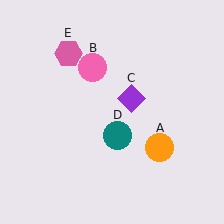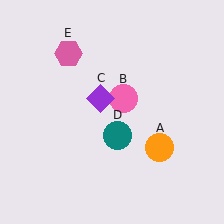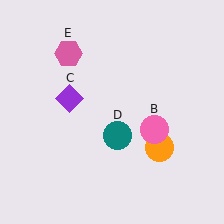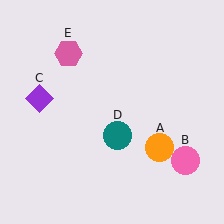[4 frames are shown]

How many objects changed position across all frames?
2 objects changed position: pink circle (object B), purple diamond (object C).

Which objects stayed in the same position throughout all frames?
Orange circle (object A) and teal circle (object D) and pink hexagon (object E) remained stationary.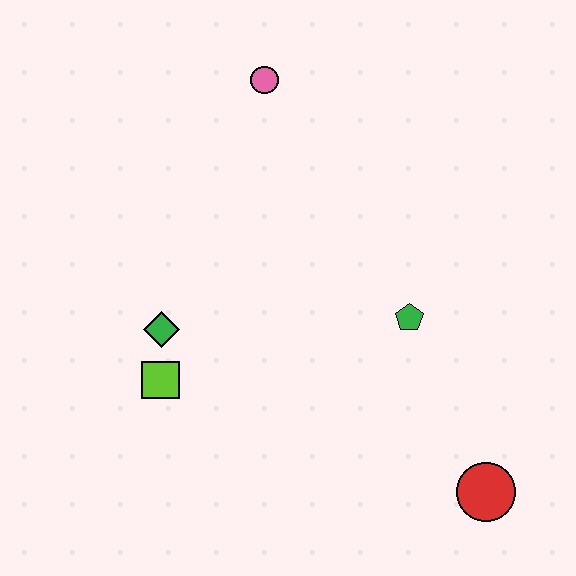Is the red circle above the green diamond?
No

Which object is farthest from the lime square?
The red circle is farthest from the lime square.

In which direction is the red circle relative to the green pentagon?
The red circle is below the green pentagon.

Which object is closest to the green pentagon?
The red circle is closest to the green pentagon.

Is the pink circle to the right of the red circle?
No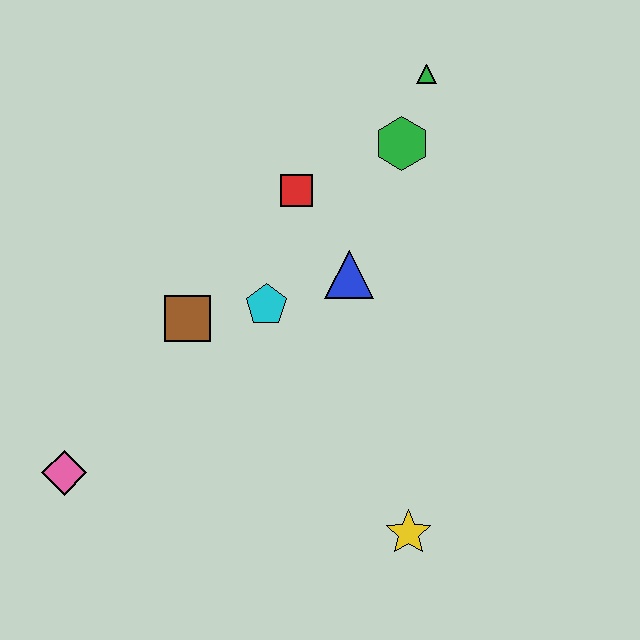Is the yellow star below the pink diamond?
Yes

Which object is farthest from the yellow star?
The green triangle is farthest from the yellow star.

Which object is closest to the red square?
The blue triangle is closest to the red square.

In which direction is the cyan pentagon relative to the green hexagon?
The cyan pentagon is below the green hexagon.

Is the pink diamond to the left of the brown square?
Yes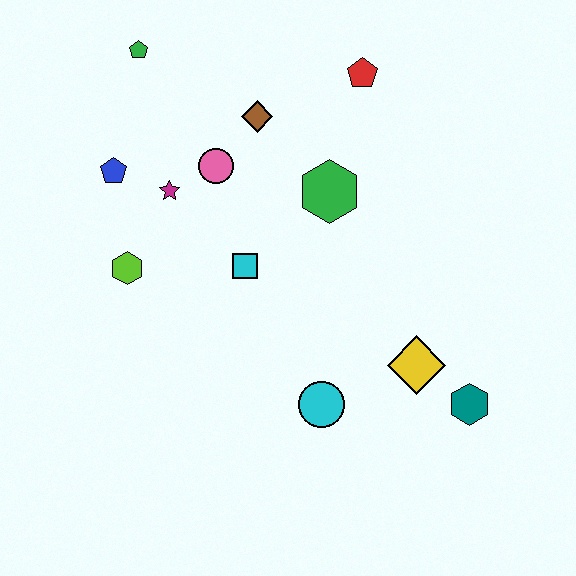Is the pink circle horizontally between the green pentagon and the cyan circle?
Yes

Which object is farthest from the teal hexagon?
The green pentagon is farthest from the teal hexagon.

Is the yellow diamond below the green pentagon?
Yes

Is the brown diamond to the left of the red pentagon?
Yes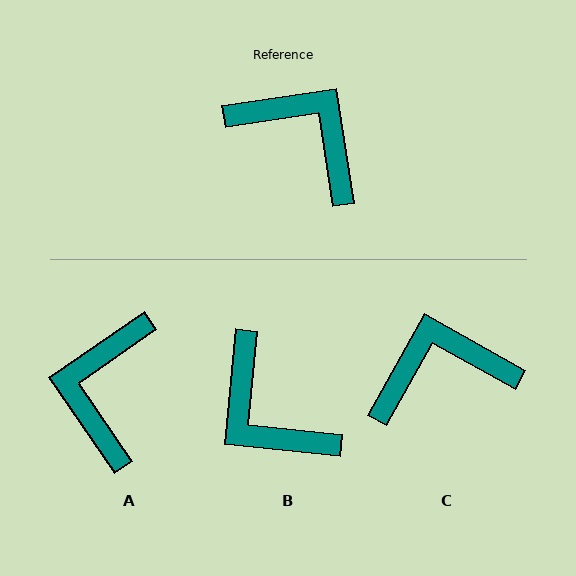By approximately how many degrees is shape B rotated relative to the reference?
Approximately 166 degrees counter-clockwise.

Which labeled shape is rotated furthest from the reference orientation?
B, about 166 degrees away.